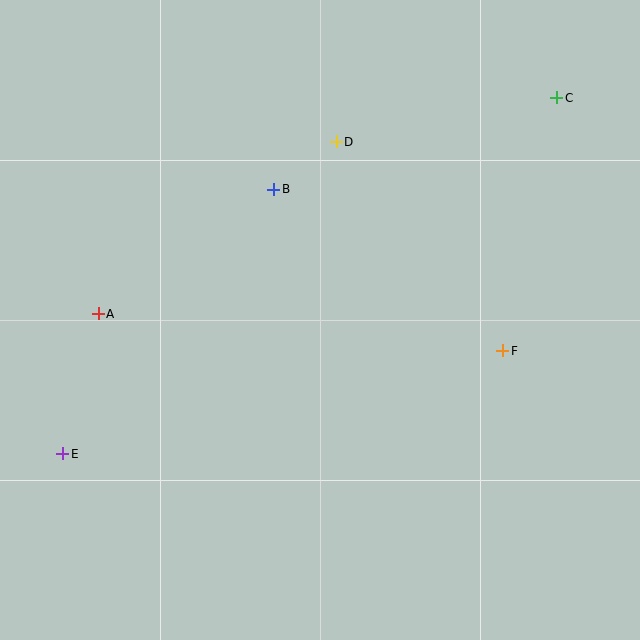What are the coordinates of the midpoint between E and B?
The midpoint between E and B is at (168, 322).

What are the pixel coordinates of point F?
Point F is at (503, 351).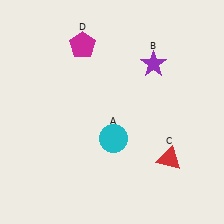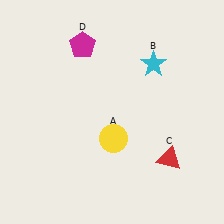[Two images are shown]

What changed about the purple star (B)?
In Image 1, B is purple. In Image 2, it changed to cyan.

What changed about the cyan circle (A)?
In Image 1, A is cyan. In Image 2, it changed to yellow.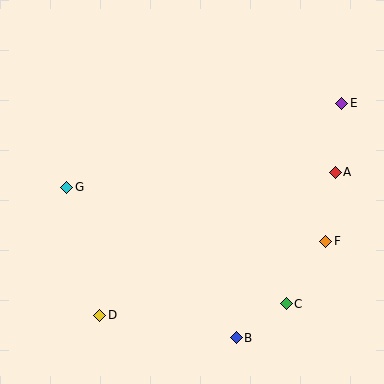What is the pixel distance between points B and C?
The distance between B and C is 60 pixels.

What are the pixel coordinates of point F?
Point F is at (326, 241).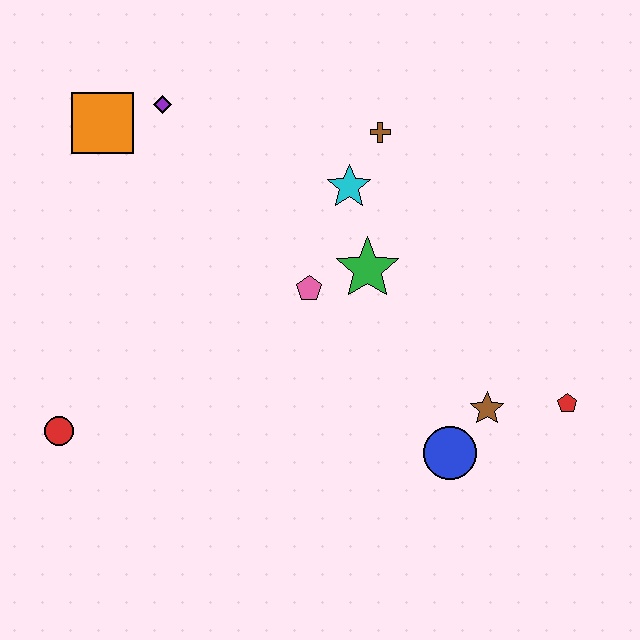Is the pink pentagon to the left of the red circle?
No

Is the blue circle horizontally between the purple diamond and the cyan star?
No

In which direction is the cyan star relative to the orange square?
The cyan star is to the right of the orange square.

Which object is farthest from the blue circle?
The orange square is farthest from the blue circle.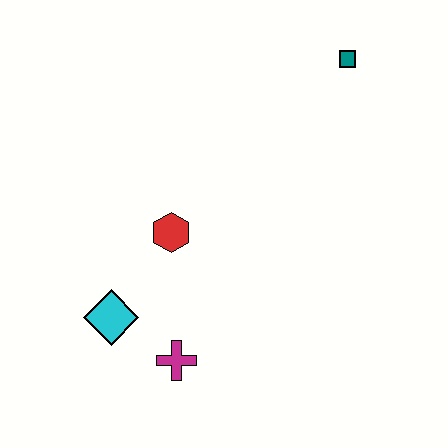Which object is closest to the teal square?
The red hexagon is closest to the teal square.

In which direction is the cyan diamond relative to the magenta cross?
The cyan diamond is to the left of the magenta cross.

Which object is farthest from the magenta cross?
The teal square is farthest from the magenta cross.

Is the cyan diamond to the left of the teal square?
Yes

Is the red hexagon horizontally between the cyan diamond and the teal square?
Yes